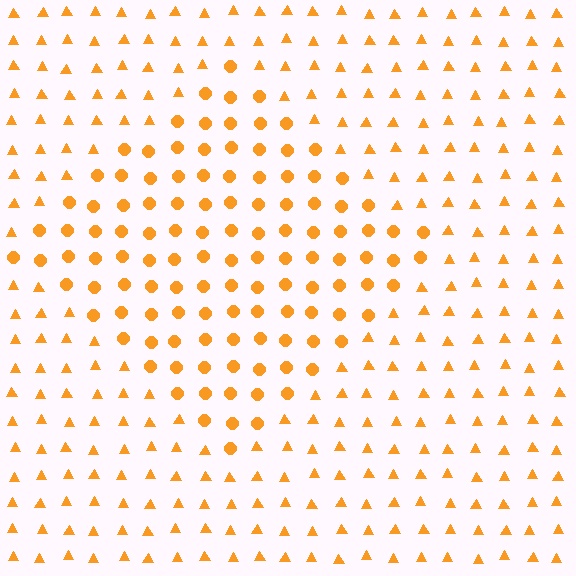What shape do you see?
I see a diamond.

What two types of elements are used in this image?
The image uses circles inside the diamond region and triangles outside it.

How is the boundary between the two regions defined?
The boundary is defined by a change in element shape: circles inside vs. triangles outside. All elements share the same color and spacing.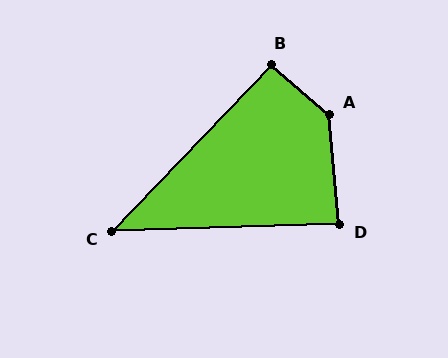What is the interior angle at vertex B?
Approximately 93 degrees (approximately right).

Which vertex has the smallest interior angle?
C, at approximately 45 degrees.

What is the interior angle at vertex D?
Approximately 87 degrees (approximately right).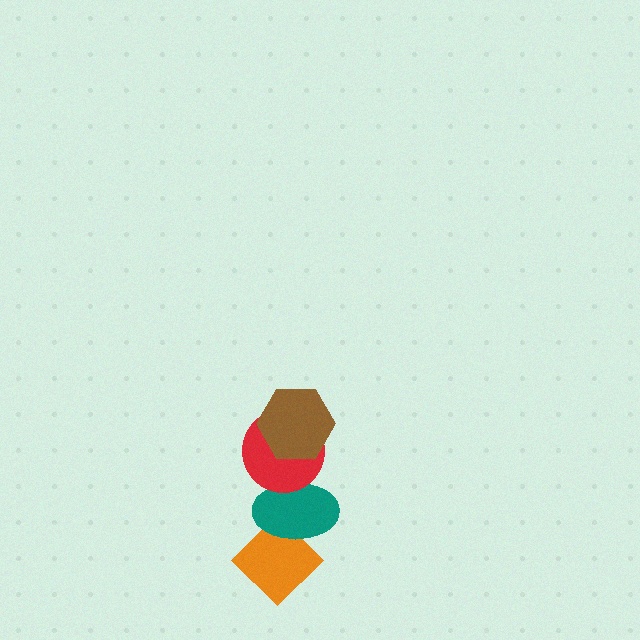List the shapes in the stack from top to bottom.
From top to bottom: the brown hexagon, the red circle, the teal ellipse, the orange diamond.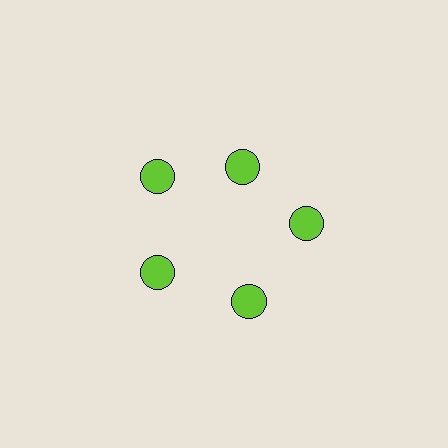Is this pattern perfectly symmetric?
No. The 5 lime circles are arranged in a ring, but one element near the 1 o'clock position is pulled inward toward the center, breaking the 5-fold rotational symmetry.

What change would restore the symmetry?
The symmetry would be restored by moving it outward, back onto the ring so that all 5 circles sit at equal angles and equal distance from the center.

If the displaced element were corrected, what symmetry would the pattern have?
It would have 5-fold rotational symmetry — the pattern would map onto itself every 72 degrees.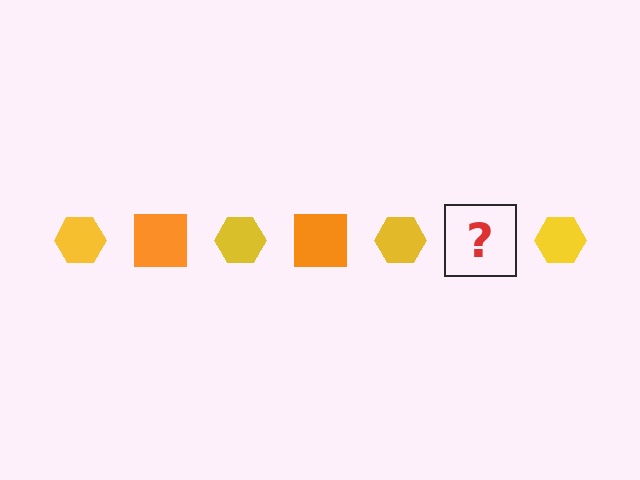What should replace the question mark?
The question mark should be replaced with an orange square.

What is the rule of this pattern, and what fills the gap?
The rule is that the pattern alternates between yellow hexagon and orange square. The gap should be filled with an orange square.